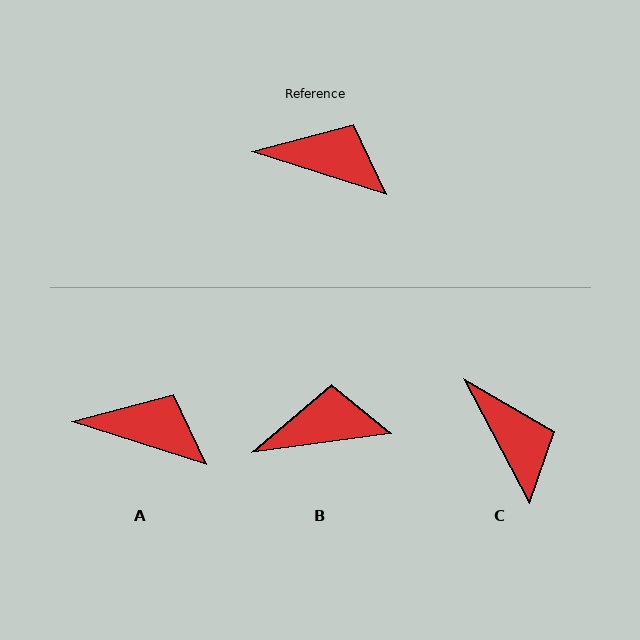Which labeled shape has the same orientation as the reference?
A.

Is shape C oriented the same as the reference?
No, it is off by about 45 degrees.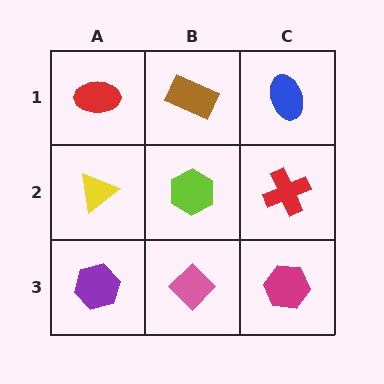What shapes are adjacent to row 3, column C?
A red cross (row 2, column C), a pink diamond (row 3, column B).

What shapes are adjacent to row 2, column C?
A blue ellipse (row 1, column C), a magenta hexagon (row 3, column C), a lime hexagon (row 2, column B).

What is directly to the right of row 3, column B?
A magenta hexagon.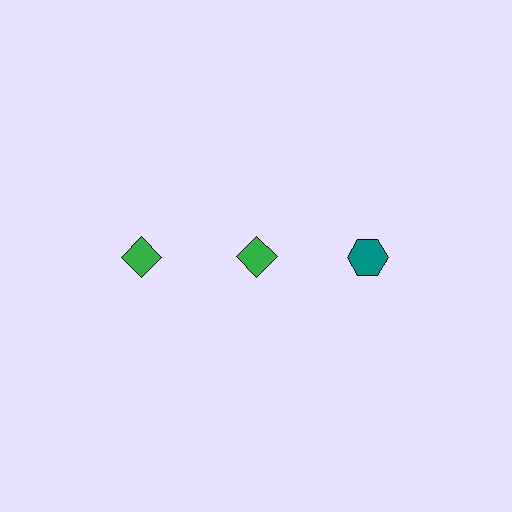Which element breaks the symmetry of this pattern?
The teal hexagon in the top row, center column breaks the symmetry. All other shapes are green diamonds.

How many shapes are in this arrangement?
There are 3 shapes arranged in a grid pattern.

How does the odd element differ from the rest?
It differs in both color (teal instead of green) and shape (hexagon instead of diamond).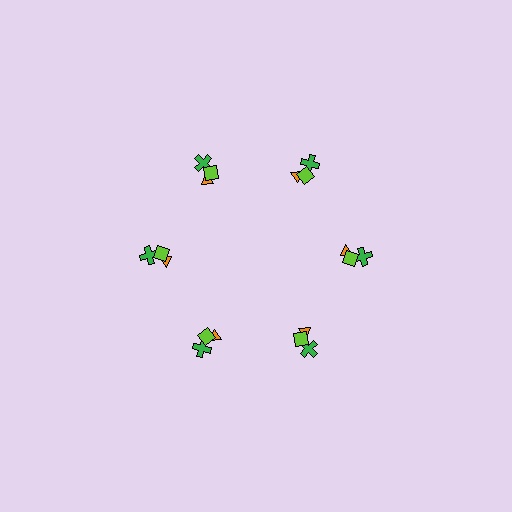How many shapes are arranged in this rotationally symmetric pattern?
There are 18 shapes, arranged in 6 groups of 3.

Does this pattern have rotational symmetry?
Yes, this pattern has 6-fold rotational symmetry. It looks the same after rotating 60 degrees around the center.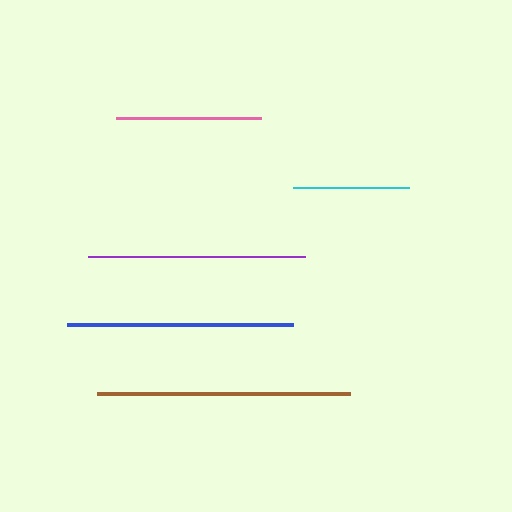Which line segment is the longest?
The brown line is the longest at approximately 253 pixels.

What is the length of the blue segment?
The blue segment is approximately 226 pixels long.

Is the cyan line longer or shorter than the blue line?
The blue line is longer than the cyan line.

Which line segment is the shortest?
The cyan line is the shortest at approximately 116 pixels.